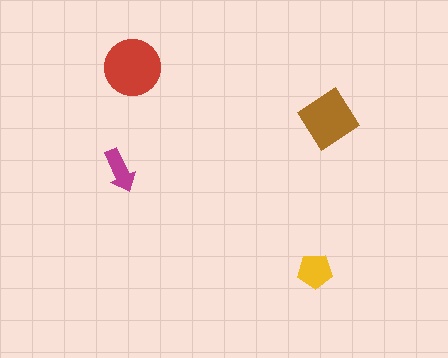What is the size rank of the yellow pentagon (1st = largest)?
3rd.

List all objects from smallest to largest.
The magenta arrow, the yellow pentagon, the brown diamond, the red circle.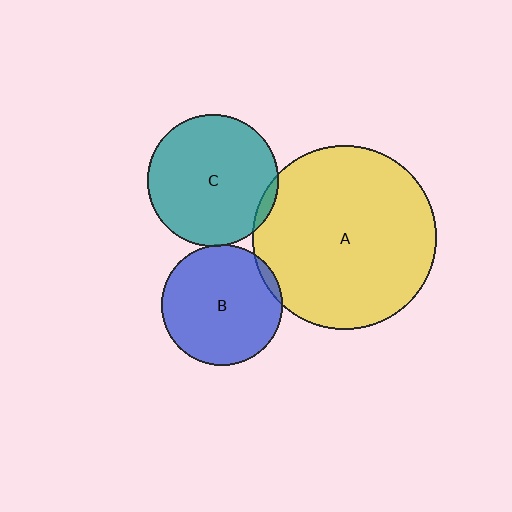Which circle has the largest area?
Circle A (yellow).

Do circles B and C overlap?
Yes.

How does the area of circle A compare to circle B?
Approximately 2.3 times.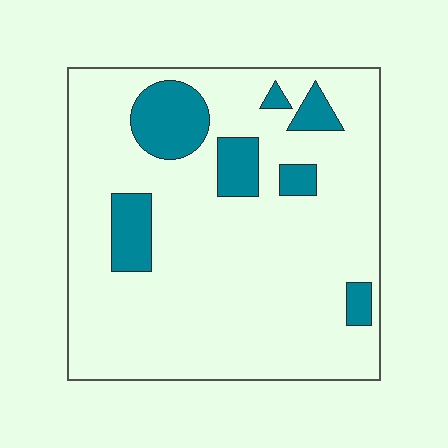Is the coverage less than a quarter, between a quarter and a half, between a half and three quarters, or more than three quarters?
Less than a quarter.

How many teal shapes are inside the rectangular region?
7.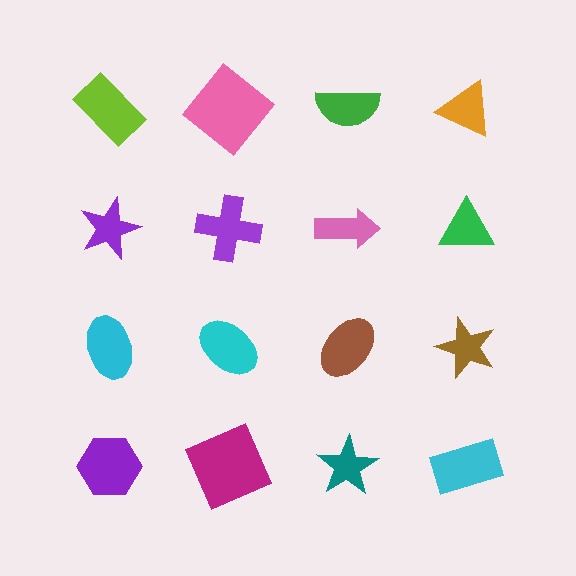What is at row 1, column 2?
A pink diamond.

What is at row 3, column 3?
A brown ellipse.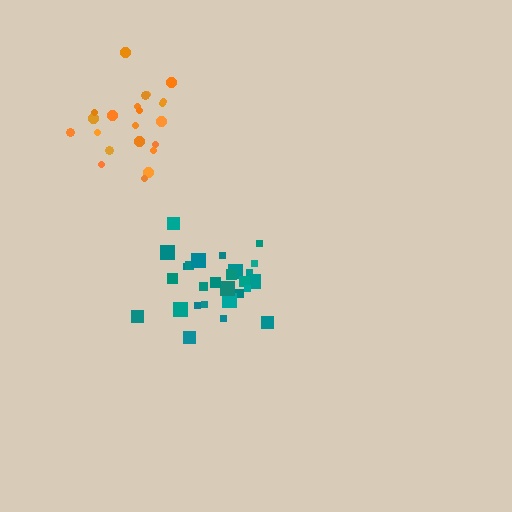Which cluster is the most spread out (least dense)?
Orange.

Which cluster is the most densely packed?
Teal.